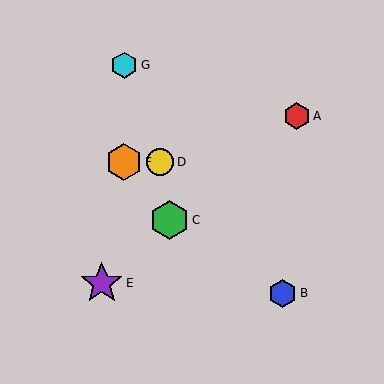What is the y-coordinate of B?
Object B is at y≈293.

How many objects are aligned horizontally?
2 objects (D, F) are aligned horizontally.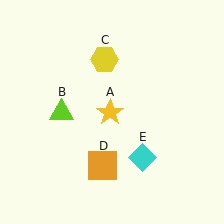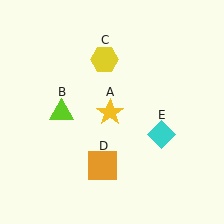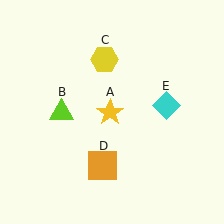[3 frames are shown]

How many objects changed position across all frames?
1 object changed position: cyan diamond (object E).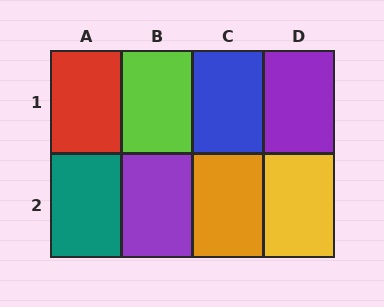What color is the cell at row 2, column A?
Teal.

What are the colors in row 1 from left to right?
Red, lime, blue, purple.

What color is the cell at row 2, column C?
Orange.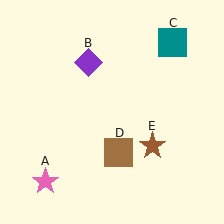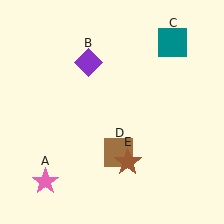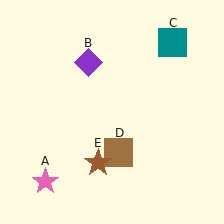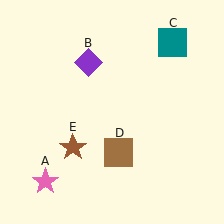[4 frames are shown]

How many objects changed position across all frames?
1 object changed position: brown star (object E).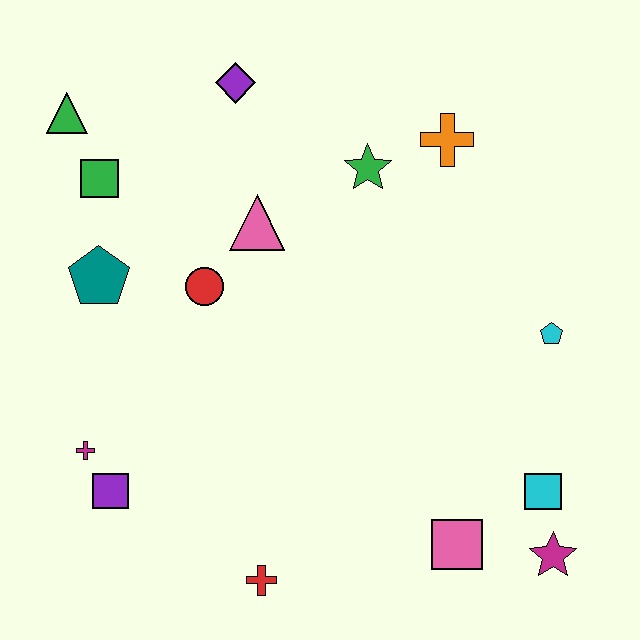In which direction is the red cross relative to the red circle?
The red cross is below the red circle.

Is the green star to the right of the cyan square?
No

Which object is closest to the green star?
The orange cross is closest to the green star.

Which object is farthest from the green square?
The magenta star is farthest from the green square.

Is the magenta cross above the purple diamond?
No